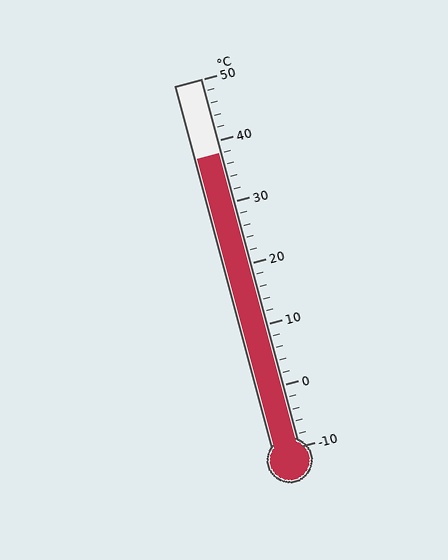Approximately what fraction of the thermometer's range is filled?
The thermometer is filled to approximately 80% of its range.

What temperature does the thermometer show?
The thermometer shows approximately 38°C.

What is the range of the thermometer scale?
The thermometer scale ranges from -10°C to 50°C.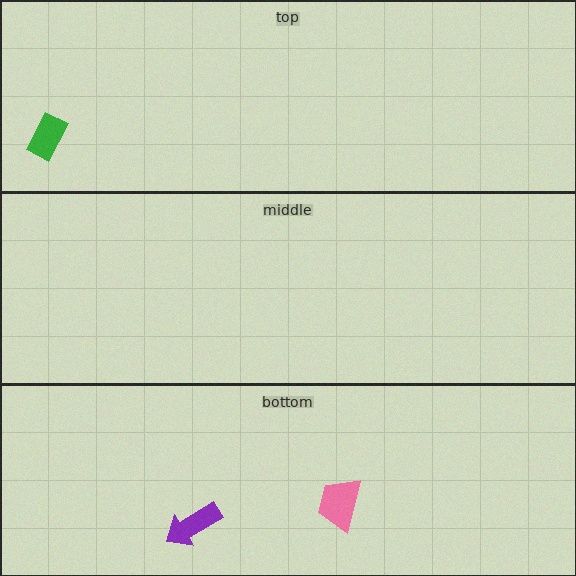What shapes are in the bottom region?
The pink trapezoid, the purple arrow.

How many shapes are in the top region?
1.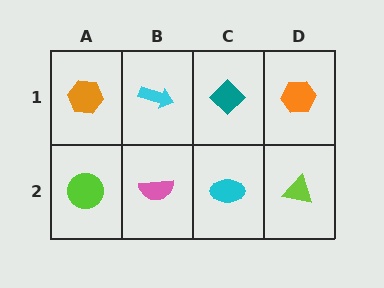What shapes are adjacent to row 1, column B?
A pink semicircle (row 2, column B), an orange hexagon (row 1, column A), a teal diamond (row 1, column C).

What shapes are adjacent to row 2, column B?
A cyan arrow (row 1, column B), a lime circle (row 2, column A), a cyan ellipse (row 2, column C).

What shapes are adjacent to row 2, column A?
An orange hexagon (row 1, column A), a pink semicircle (row 2, column B).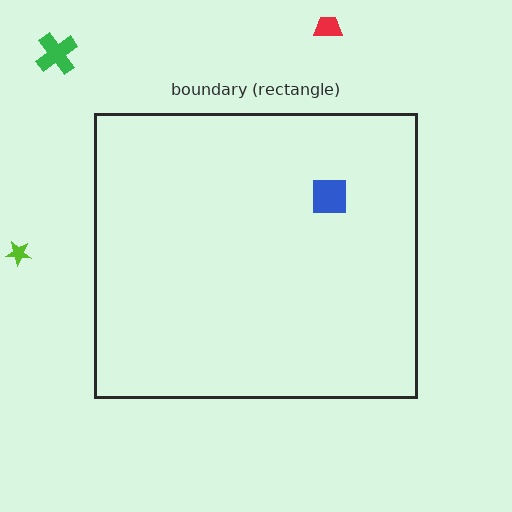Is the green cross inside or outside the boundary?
Outside.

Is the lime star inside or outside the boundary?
Outside.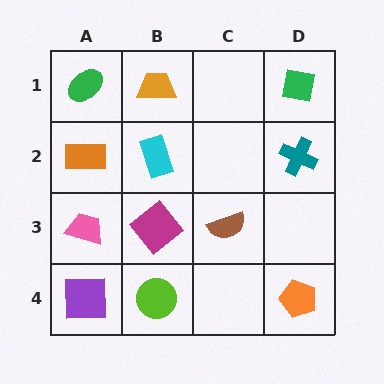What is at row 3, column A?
A pink trapezoid.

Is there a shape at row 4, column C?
No, that cell is empty.